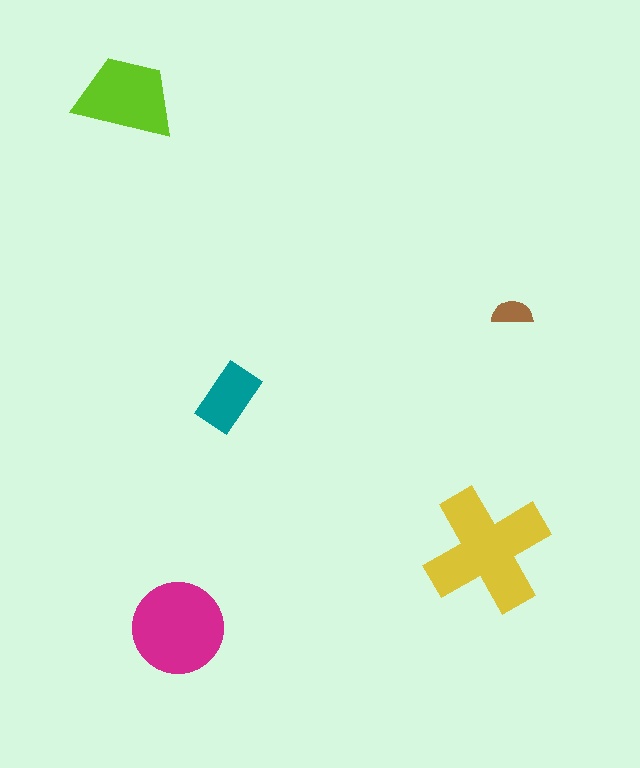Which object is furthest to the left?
The lime trapezoid is leftmost.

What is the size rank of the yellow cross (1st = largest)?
1st.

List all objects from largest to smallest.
The yellow cross, the magenta circle, the lime trapezoid, the teal rectangle, the brown semicircle.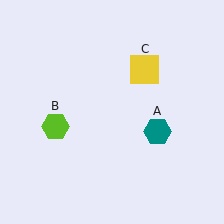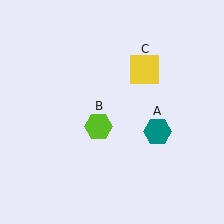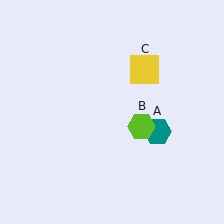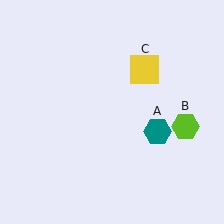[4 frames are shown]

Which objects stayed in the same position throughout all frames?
Teal hexagon (object A) and yellow square (object C) remained stationary.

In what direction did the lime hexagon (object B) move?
The lime hexagon (object B) moved right.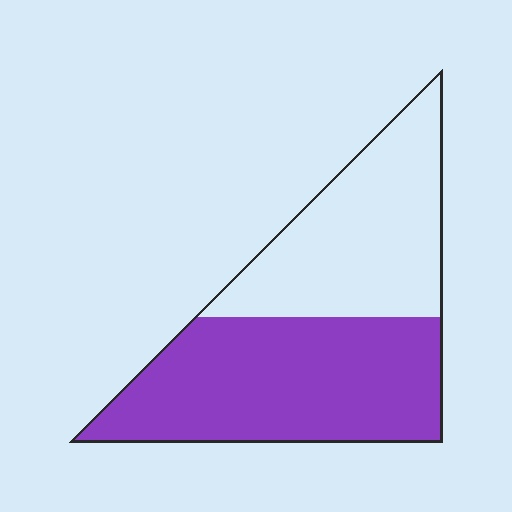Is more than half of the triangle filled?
Yes.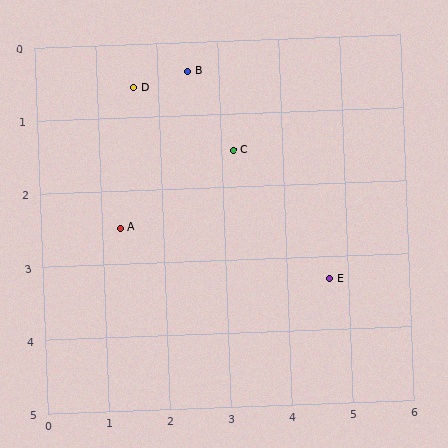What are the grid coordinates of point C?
Point C is at approximately (3.2, 1.5).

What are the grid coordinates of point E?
Point E is at approximately (4.7, 3.3).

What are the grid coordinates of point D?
Point D is at approximately (1.6, 0.6).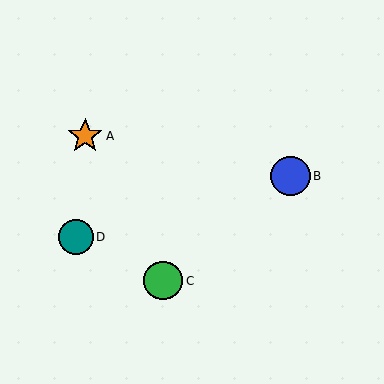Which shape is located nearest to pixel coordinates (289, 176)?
The blue circle (labeled B) at (291, 176) is nearest to that location.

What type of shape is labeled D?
Shape D is a teal circle.